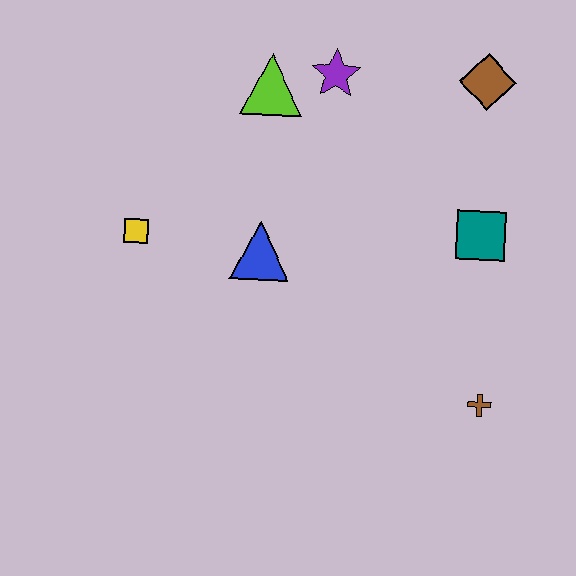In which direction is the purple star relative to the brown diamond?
The purple star is to the left of the brown diamond.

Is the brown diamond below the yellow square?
No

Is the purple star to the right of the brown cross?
No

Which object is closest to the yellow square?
The blue triangle is closest to the yellow square.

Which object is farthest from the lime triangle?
The brown cross is farthest from the lime triangle.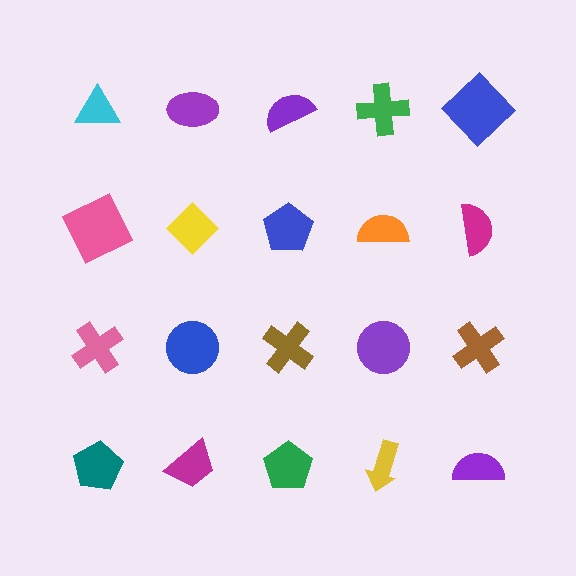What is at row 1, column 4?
A green cross.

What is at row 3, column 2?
A blue circle.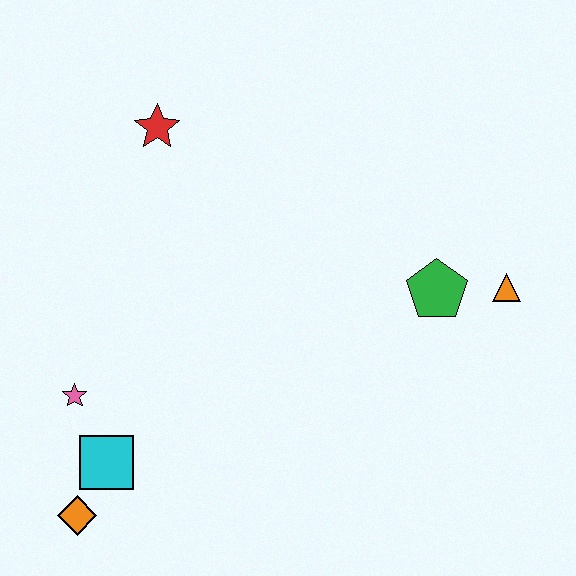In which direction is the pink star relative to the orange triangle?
The pink star is to the left of the orange triangle.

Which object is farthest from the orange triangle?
The orange diamond is farthest from the orange triangle.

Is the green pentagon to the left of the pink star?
No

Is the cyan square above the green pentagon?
No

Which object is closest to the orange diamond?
The cyan square is closest to the orange diamond.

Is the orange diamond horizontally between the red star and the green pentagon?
No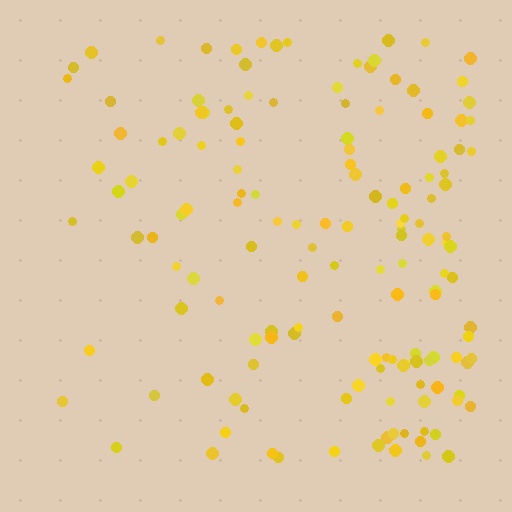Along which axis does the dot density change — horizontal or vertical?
Horizontal.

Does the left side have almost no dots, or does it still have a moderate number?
Still a moderate number, just noticeably fewer than the right.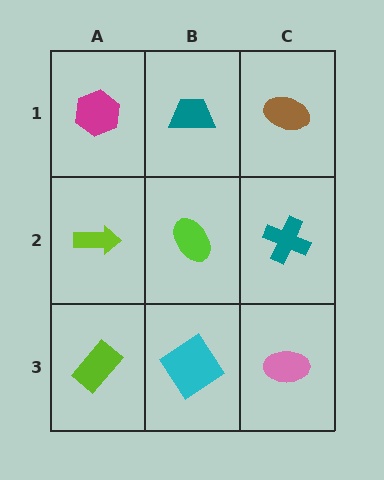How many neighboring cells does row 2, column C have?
3.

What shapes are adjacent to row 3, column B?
A lime ellipse (row 2, column B), a lime rectangle (row 3, column A), a pink ellipse (row 3, column C).